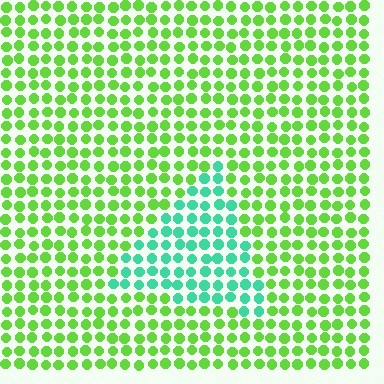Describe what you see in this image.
The image is filled with small lime elements in a uniform arrangement. A triangle-shaped region is visible where the elements are tinted to a slightly different hue, forming a subtle color boundary.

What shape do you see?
I see a triangle.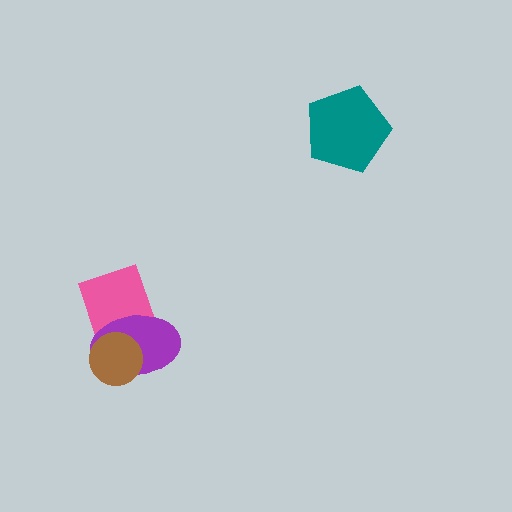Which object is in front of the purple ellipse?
The brown circle is in front of the purple ellipse.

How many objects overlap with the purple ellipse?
2 objects overlap with the purple ellipse.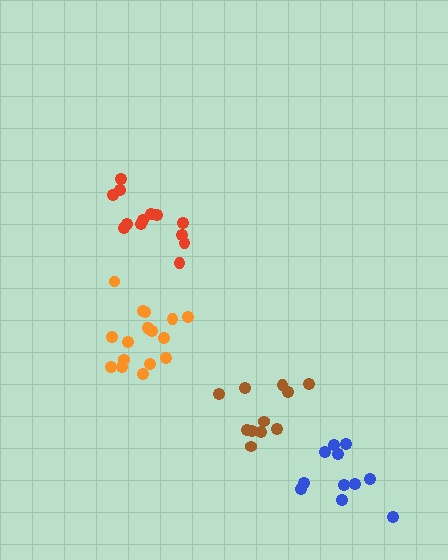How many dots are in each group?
Group 1: 13 dots, Group 2: 11 dots, Group 3: 11 dots, Group 4: 17 dots (52 total).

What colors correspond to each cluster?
The clusters are colored: red, blue, brown, orange.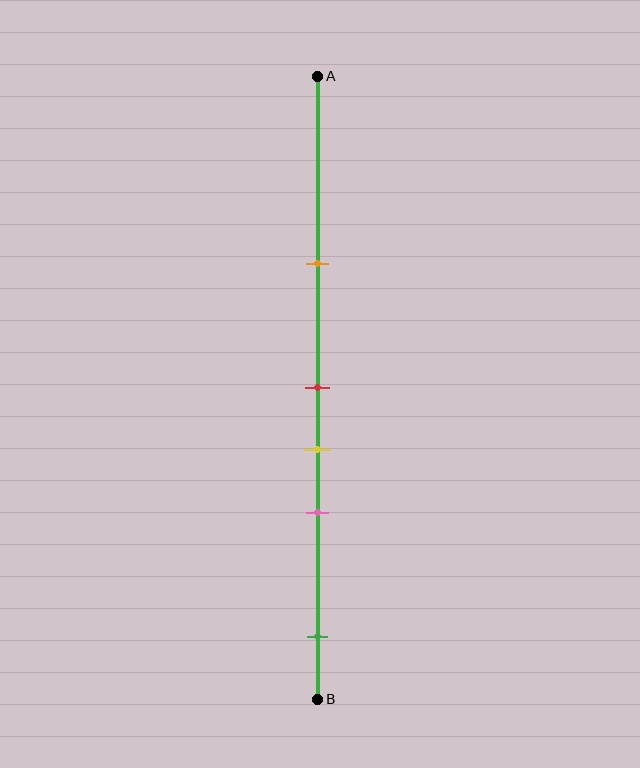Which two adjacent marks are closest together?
The red and yellow marks are the closest adjacent pair.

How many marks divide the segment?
There are 5 marks dividing the segment.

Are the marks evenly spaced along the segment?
No, the marks are not evenly spaced.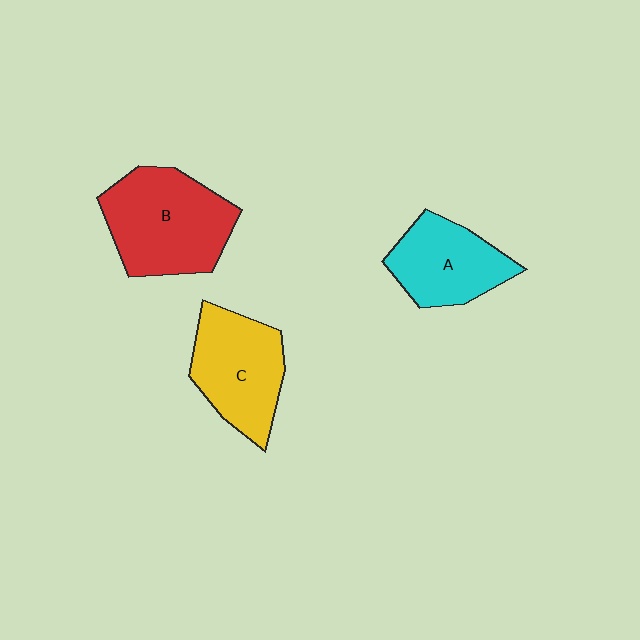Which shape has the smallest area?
Shape A (cyan).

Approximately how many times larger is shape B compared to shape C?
Approximately 1.2 times.